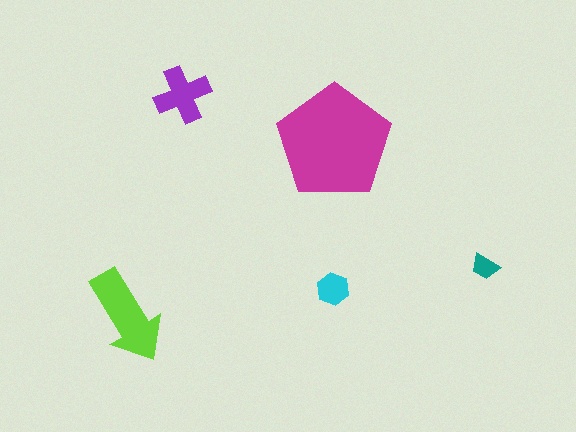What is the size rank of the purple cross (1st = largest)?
3rd.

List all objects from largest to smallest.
The magenta pentagon, the lime arrow, the purple cross, the cyan hexagon, the teal trapezoid.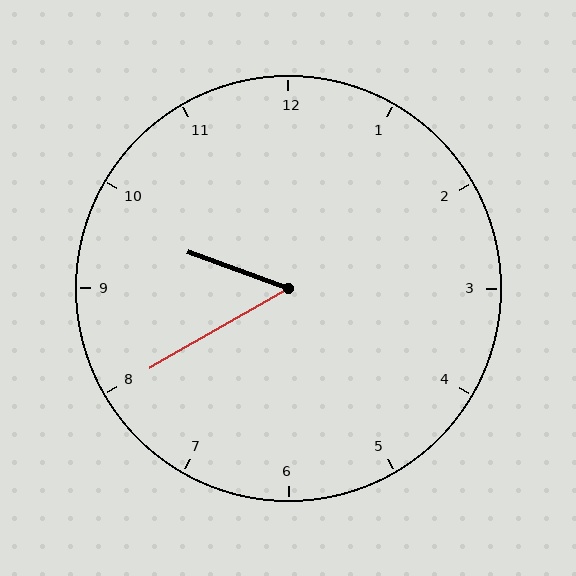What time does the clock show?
9:40.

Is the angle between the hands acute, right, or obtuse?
It is acute.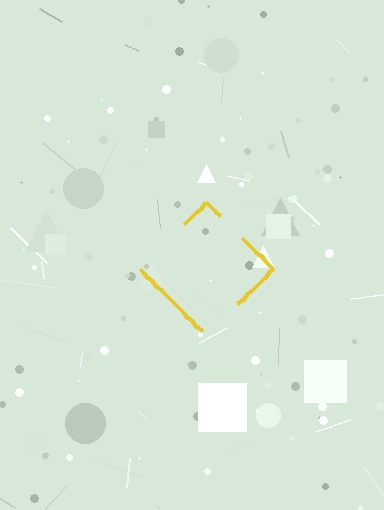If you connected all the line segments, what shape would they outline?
They would outline a diamond.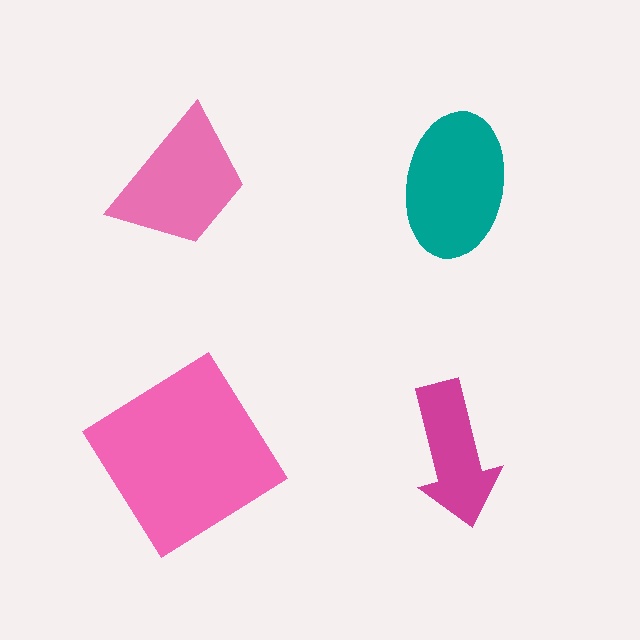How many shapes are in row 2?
2 shapes.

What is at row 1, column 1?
A pink trapezoid.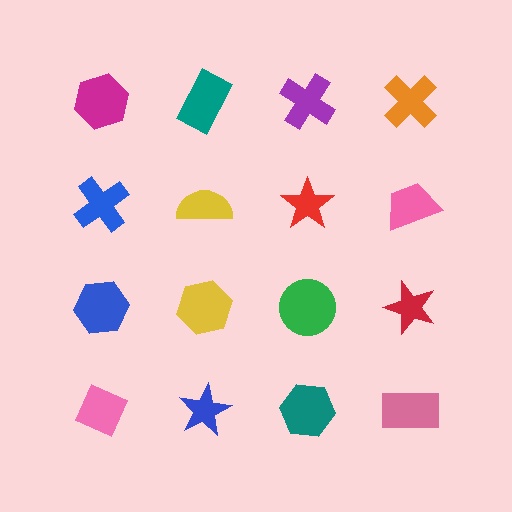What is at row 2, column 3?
A red star.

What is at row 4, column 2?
A blue star.